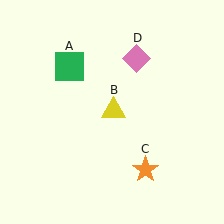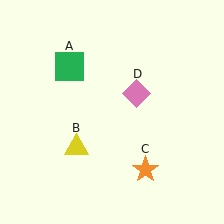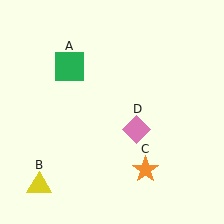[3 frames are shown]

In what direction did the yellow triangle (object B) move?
The yellow triangle (object B) moved down and to the left.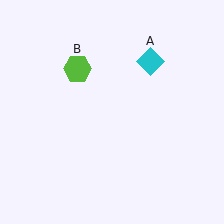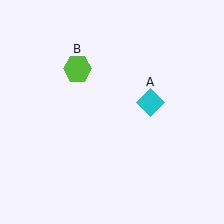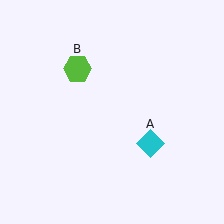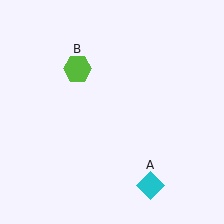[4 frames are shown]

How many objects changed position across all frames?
1 object changed position: cyan diamond (object A).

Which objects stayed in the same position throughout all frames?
Lime hexagon (object B) remained stationary.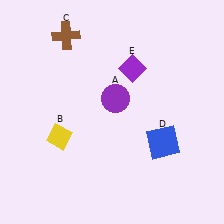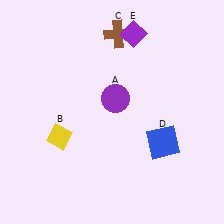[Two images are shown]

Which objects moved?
The objects that moved are: the brown cross (C), the purple diamond (E).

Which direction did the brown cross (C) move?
The brown cross (C) moved right.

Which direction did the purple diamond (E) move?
The purple diamond (E) moved up.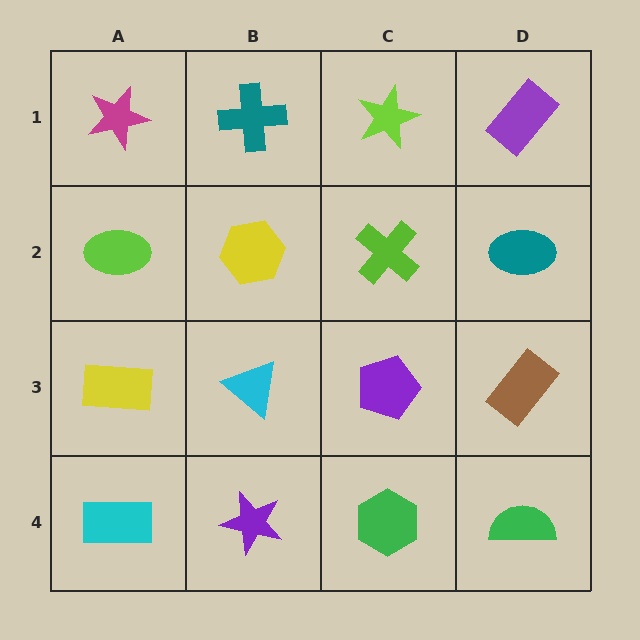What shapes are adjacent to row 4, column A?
A yellow rectangle (row 3, column A), a purple star (row 4, column B).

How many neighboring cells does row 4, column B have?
3.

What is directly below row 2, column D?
A brown rectangle.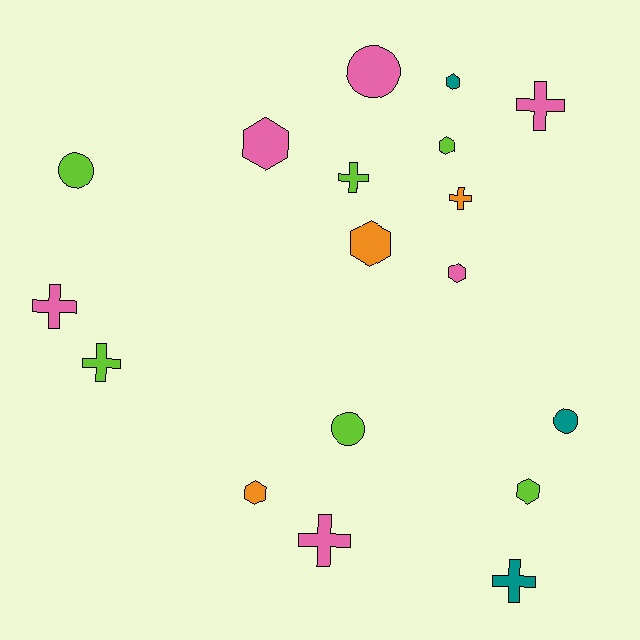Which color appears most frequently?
Pink, with 6 objects.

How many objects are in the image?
There are 18 objects.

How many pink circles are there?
There is 1 pink circle.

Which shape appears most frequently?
Cross, with 7 objects.